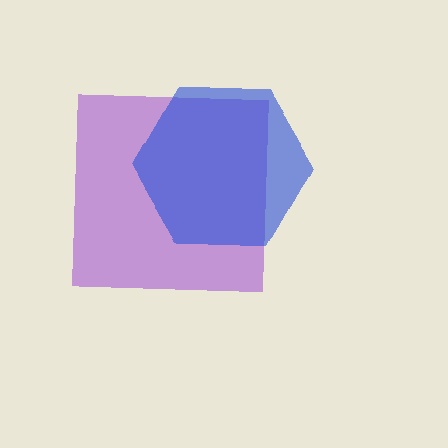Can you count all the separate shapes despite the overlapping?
Yes, there are 2 separate shapes.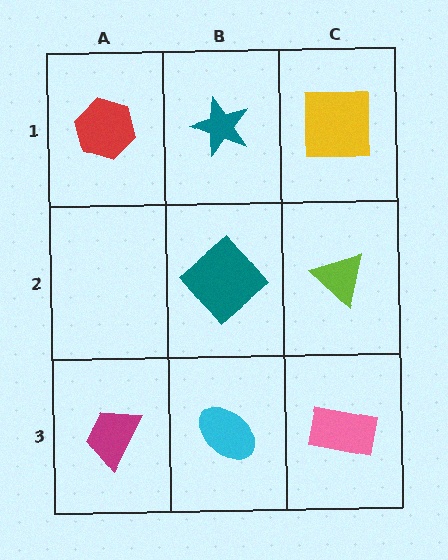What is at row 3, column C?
A pink rectangle.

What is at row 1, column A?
A red hexagon.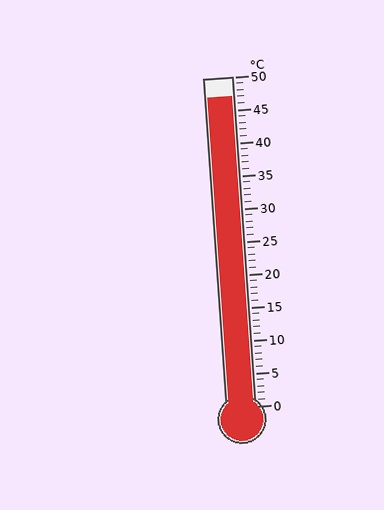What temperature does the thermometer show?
The thermometer shows approximately 47°C.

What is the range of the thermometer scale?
The thermometer scale ranges from 0°C to 50°C.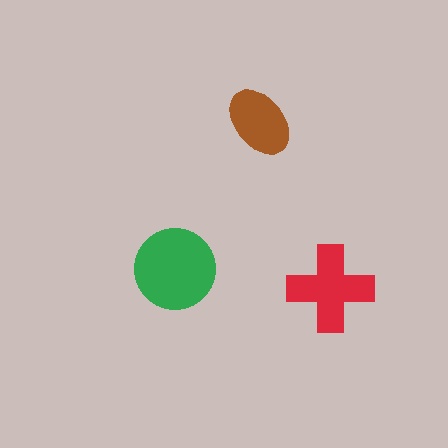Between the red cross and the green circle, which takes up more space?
The green circle.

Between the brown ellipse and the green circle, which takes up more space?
The green circle.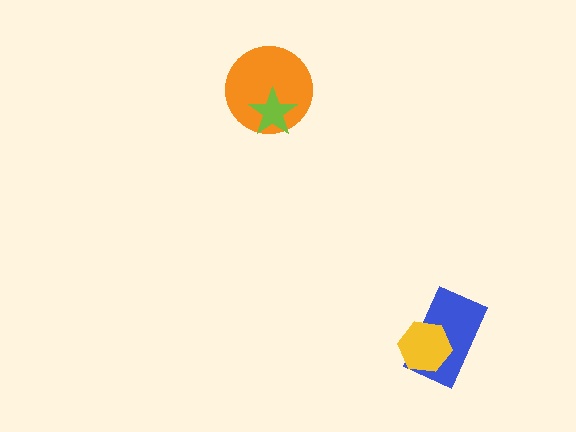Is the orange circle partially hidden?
Yes, it is partially covered by another shape.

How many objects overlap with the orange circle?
1 object overlaps with the orange circle.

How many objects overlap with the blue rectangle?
1 object overlaps with the blue rectangle.